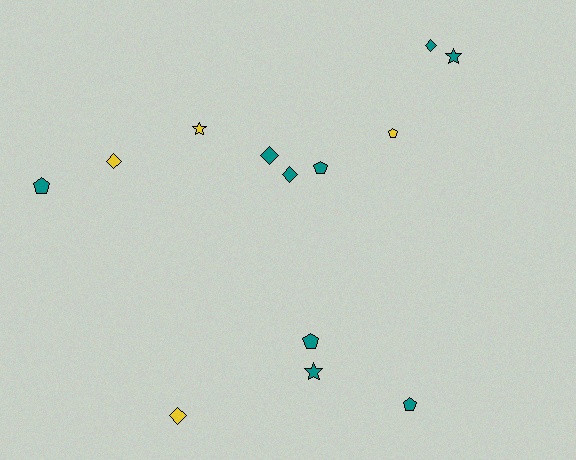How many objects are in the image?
There are 13 objects.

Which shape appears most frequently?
Pentagon, with 5 objects.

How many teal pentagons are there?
There are 4 teal pentagons.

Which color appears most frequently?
Teal, with 9 objects.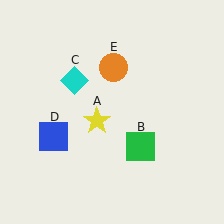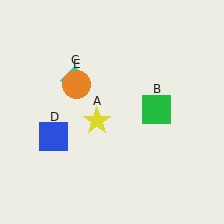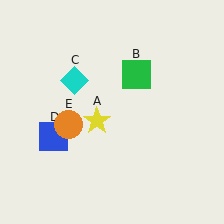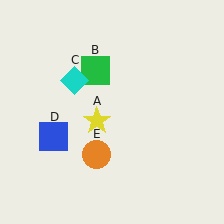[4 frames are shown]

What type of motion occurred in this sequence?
The green square (object B), orange circle (object E) rotated counterclockwise around the center of the scene.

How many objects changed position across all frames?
2 objects changed position: green square (object B), orange circle (object E).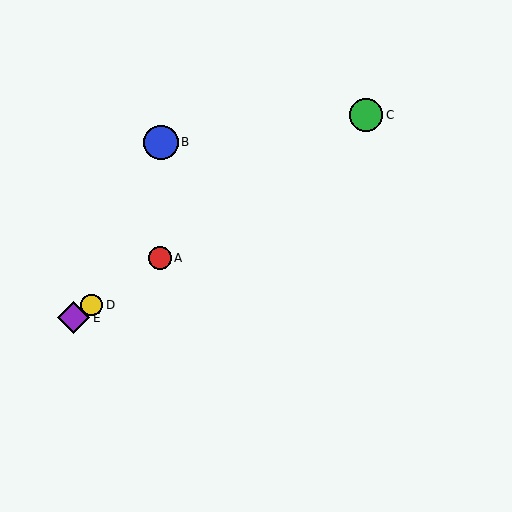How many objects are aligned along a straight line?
4 objects (A, C, D, E) are aligned along a straight line.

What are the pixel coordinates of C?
Object C is at (366, 115).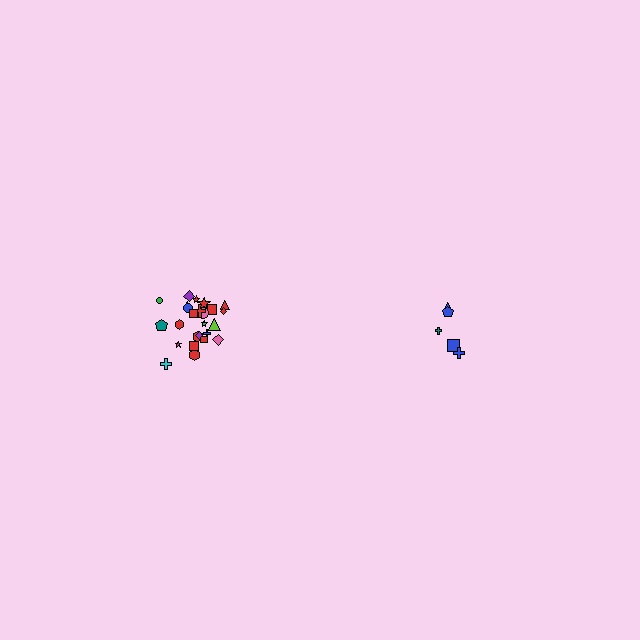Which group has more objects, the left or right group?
The left group.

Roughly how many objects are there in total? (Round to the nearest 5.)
Roughly 30 objects in total.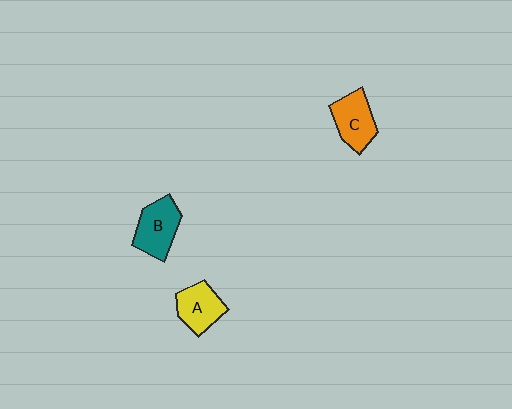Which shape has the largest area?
Shape B (teal).